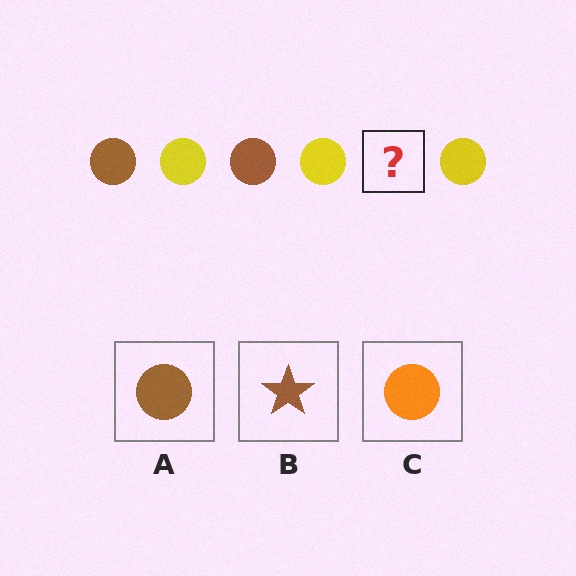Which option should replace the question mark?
Option A.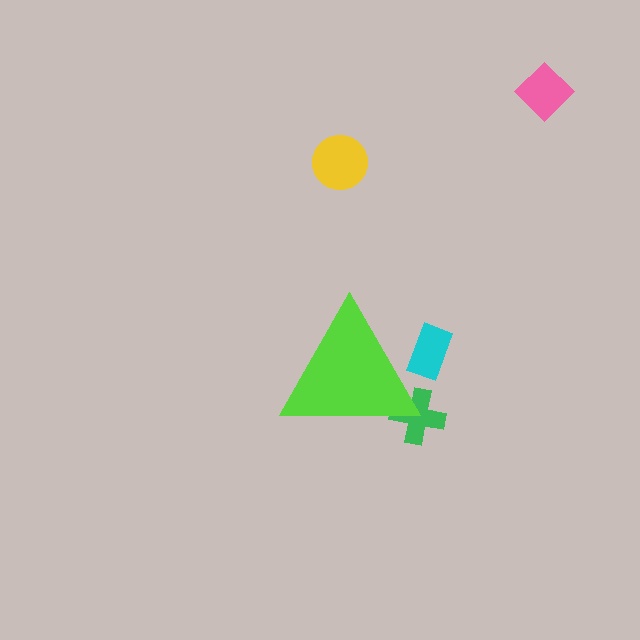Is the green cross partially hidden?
Yes, the green cross is partially hidden behind the lime triangle.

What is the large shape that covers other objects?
A lime triangle.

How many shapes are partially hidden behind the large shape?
2 shapes are partially hidden.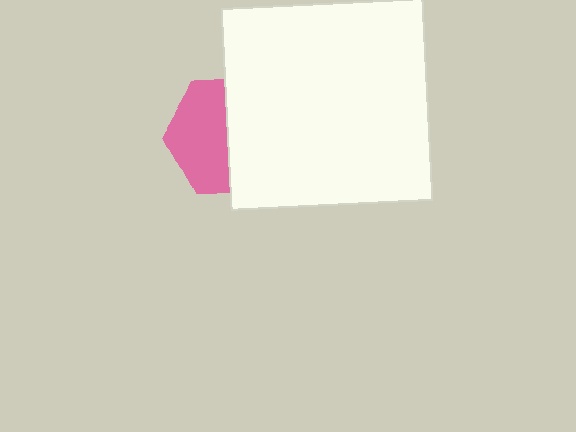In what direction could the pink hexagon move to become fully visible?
The pink hexagon could move left. That would shift it out from behind the white square entirely.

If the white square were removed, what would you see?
You would see the complete pink hexagon.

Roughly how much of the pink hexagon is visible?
About half of it is visible (roughly 50%).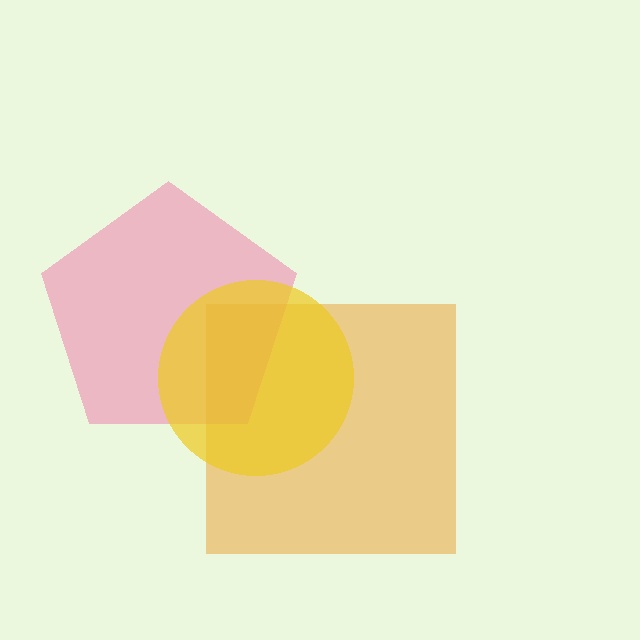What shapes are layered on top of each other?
The layered shapes are: an orange square, a pink pentagon, a yellow circle.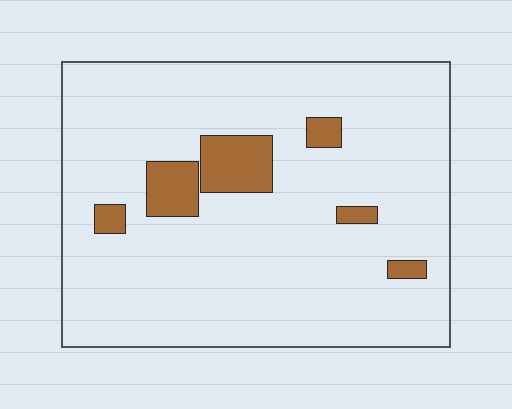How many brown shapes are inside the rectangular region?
6.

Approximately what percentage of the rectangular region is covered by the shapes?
Approximately 10%.